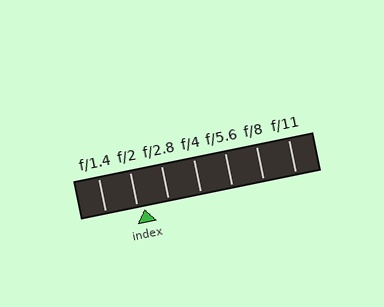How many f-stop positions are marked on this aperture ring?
There are 7 f-stop positions marked.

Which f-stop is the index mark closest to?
The index mark is closest to f/2.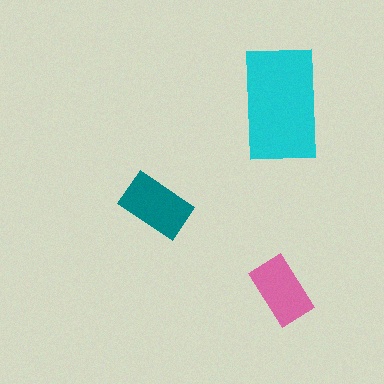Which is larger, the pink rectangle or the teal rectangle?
The teal one.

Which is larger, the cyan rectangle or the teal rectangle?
The cyan one.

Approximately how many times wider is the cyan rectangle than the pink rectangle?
About 1.5 times wider.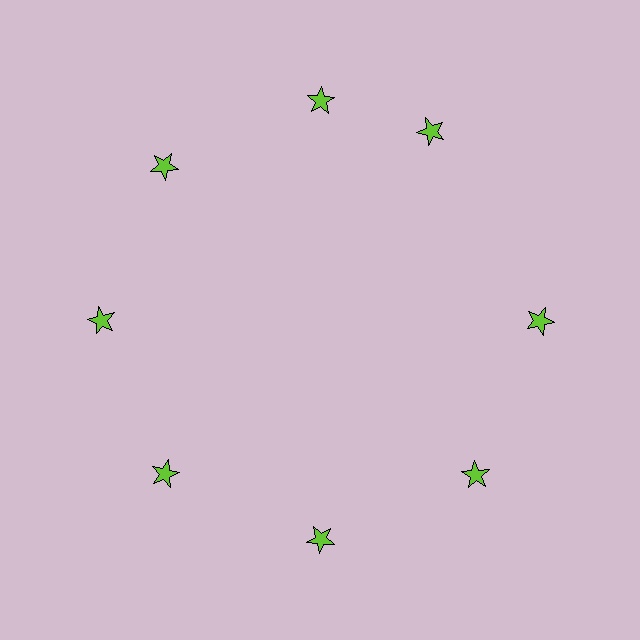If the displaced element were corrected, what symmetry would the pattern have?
It would have 8-fold rotational symmetry — the pattern would map onto itself every 45 degrees.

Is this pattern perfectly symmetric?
No. The 8 lime stars are arranged in a ring, but one element near the 2 o'clock position is rotated out of alignment along the ring, breaking the 8-fold rotational symmetry.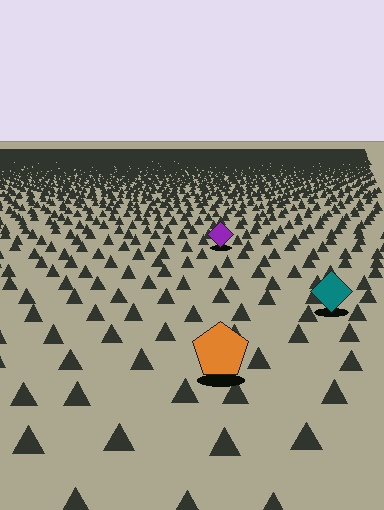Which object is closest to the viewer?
The orange pentagon is closest. The texture marks near it are larger and more spread out.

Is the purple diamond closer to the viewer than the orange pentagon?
No. The orange pentagon is closer — you can tell from the texture gradient: the ground texture is coarser near it.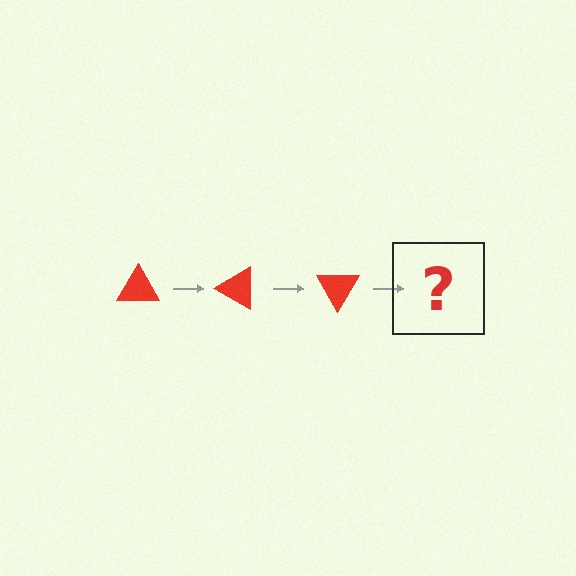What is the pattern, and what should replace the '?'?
The pattern is that the triangle rotates 30 degrees each step. The '?' should be a red triangle rotated 90 degrees.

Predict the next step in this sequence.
The next step is a red triangle rotated 90 degrees.